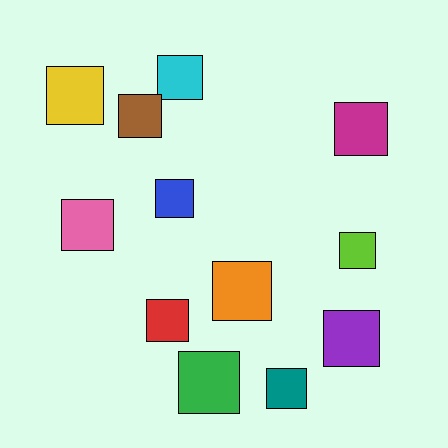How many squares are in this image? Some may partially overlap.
There are 12 squares.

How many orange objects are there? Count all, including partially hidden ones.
There is 1 orange object.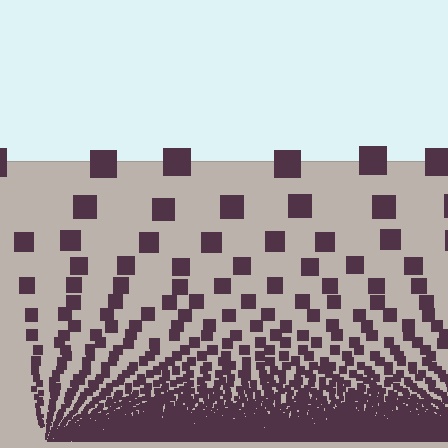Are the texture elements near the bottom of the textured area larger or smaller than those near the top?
Smaller. The gradient is inverted — elements near the bottom are smaller and denser.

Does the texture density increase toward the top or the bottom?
Density increases toward the bottom.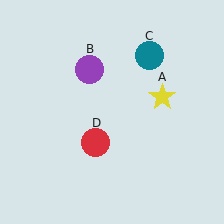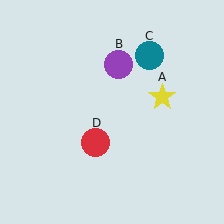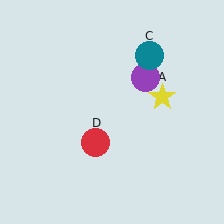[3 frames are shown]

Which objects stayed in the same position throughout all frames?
Yellow star (object A) and teal circle (object C) and red circle (object D) remained stationary.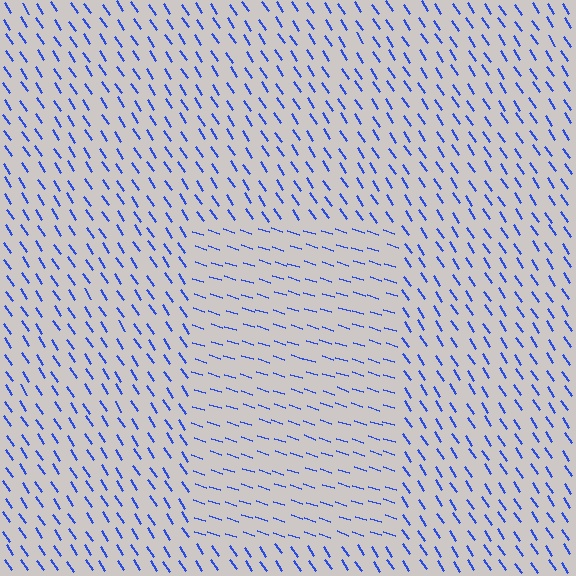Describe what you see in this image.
The image is filled with small blue line segments. A rectangle region in the image has lines oriented differently from the surrounding lines, creating a visible texture boundary.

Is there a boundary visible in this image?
Yes, there is a texture boundary formed by a change in line orientation.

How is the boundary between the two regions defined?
The boundary is defined purely by a change in line orientation (approximately 39 degrees difference). All lines are the same color and thickness.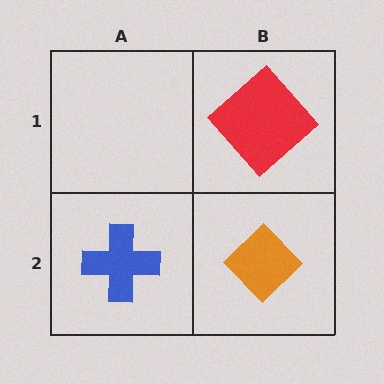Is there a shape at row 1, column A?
No, that cell is empty.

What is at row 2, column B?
An orange diamond.